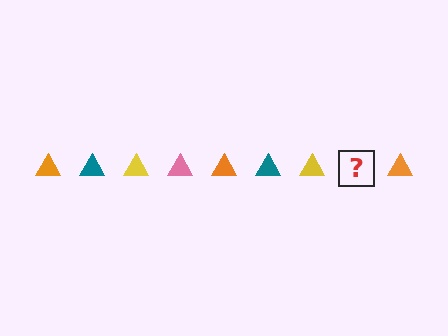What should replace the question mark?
The question mark should be replaced with a pink triangle.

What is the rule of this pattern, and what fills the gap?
The rule is that the pattern cycles through orange, teal, yellow, pink triangles. The gap should be filled with a pink triangle.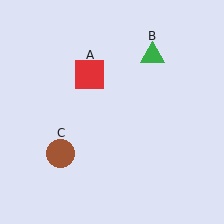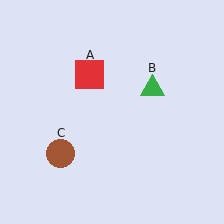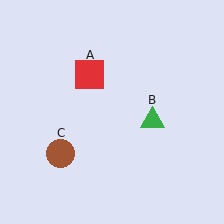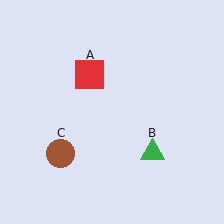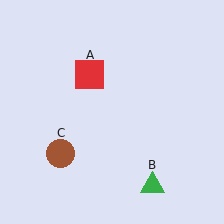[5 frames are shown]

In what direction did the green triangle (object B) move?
The green triangle (object B) moved down.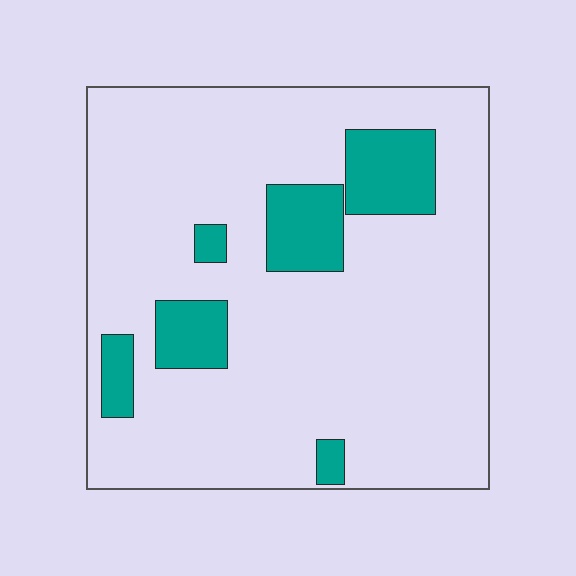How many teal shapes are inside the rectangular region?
6.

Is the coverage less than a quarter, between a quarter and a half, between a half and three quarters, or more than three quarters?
Less than a quarter.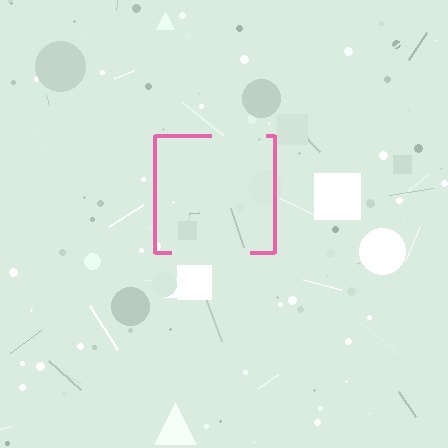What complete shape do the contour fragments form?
The contour fragments form a square.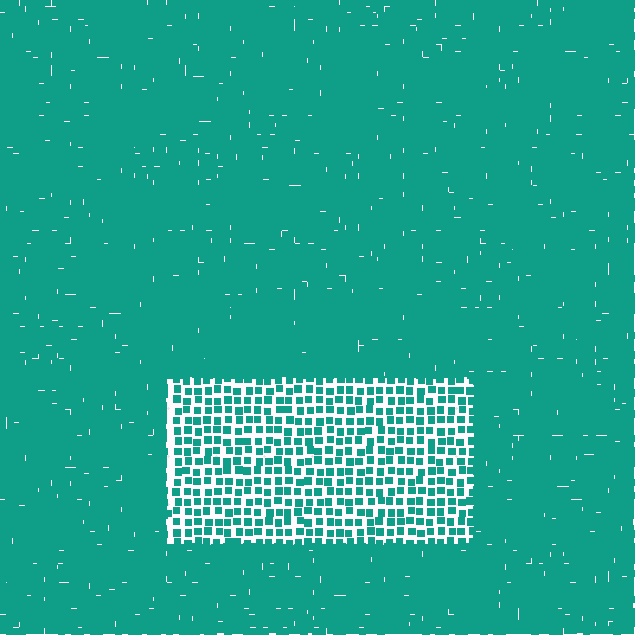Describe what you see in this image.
The image contains small teal elements arranged at two different densities. A rectangle-shaped region is visible where the elements are less densely packed than the surrounding area.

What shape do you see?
I see a rectangle.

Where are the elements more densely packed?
The elements are more densely packed outside the rectangle boundary.